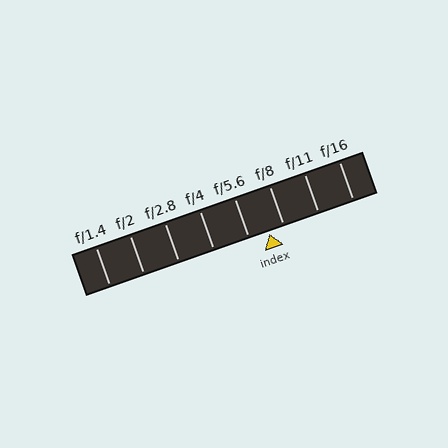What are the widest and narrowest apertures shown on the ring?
The widest aperture shown is f/1.4 and the narrowest is f/16.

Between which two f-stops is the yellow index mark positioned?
The index mark is between f/5.6 and f/8.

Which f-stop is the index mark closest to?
The index mark is closest to f/8.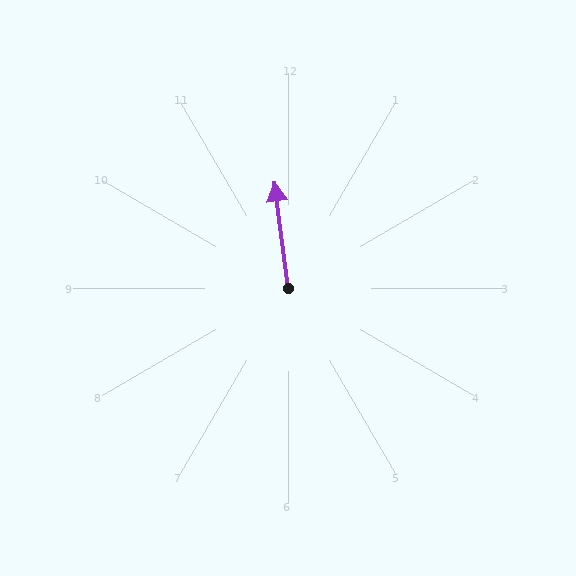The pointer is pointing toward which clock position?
Roughly 12 o'clock.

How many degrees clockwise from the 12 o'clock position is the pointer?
Approximately 353 degrees.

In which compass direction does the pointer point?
North.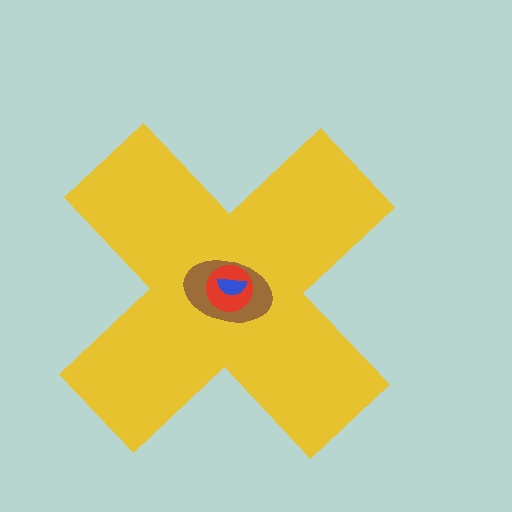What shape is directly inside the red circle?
The blue semicircle.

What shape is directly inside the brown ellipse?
The red circle.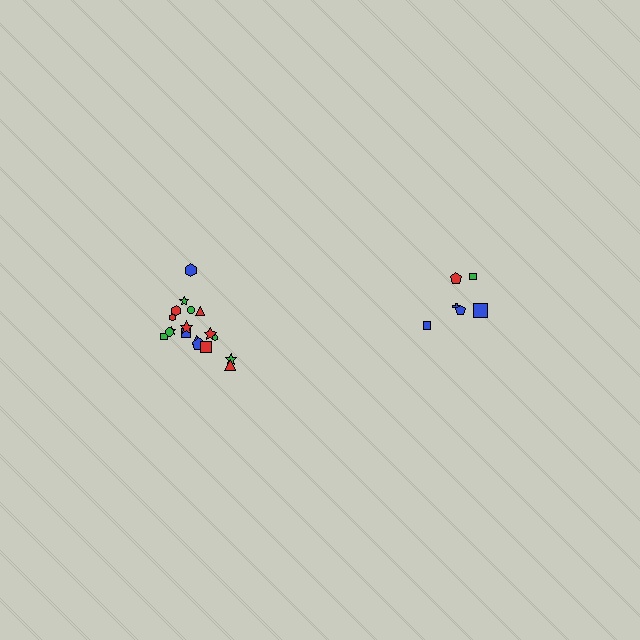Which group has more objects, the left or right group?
The left group.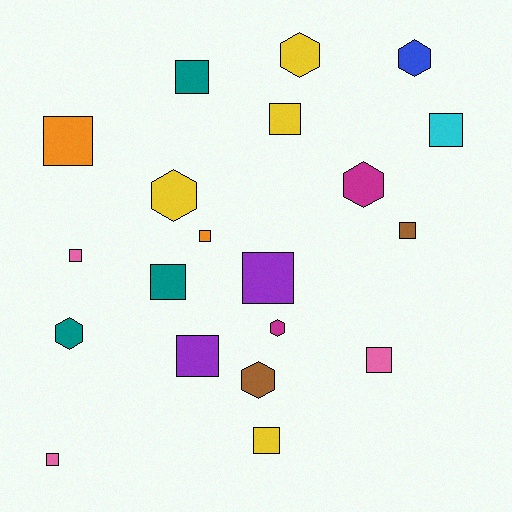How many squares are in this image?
There are 13 squares.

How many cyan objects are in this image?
There is 1 cyan object.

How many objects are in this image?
There are 20 objects.